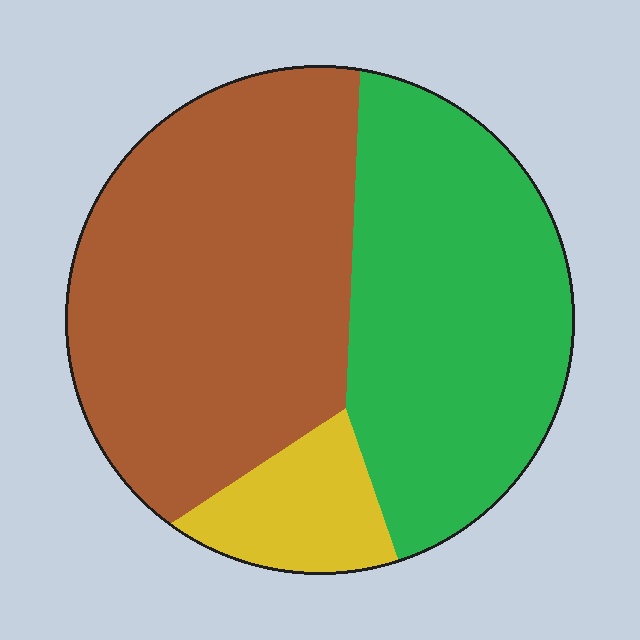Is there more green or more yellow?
Green.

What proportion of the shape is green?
Green takes up between a quarter and a half of the shape.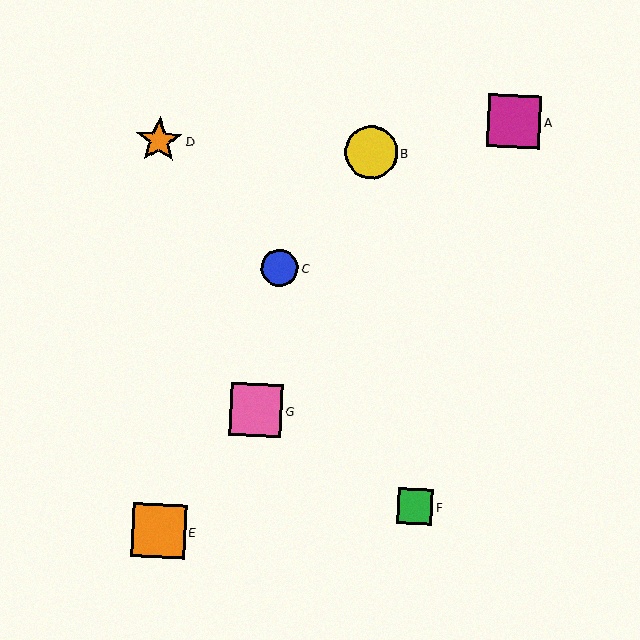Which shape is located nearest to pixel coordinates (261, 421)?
The pink square (labeled G) at (256, 410) is nearest to that location.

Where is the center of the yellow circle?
The center of the yellow circle is at (371, 152).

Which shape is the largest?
The orange square (labeled E) is the largest.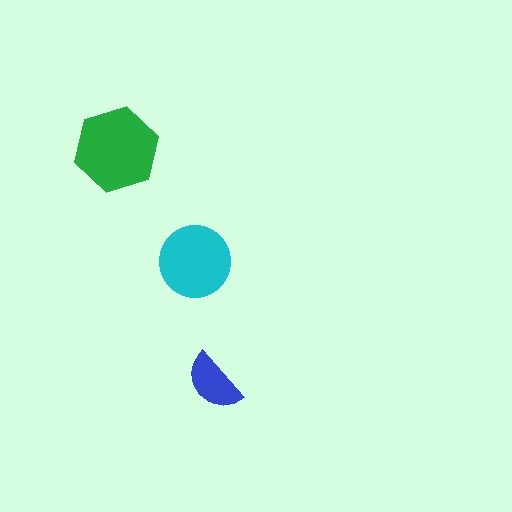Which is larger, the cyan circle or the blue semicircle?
The cyan circle.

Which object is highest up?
The green hexagon is topmost.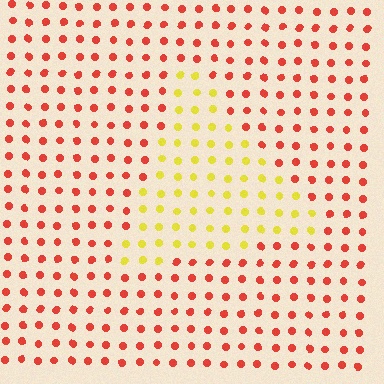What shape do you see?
I see a triangle.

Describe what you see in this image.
The image is filled with small red elements in a uniform arrangement. A triangle-shaped region is visible where the elements are tinted to a slightly different hue, forming a subtle color boundary.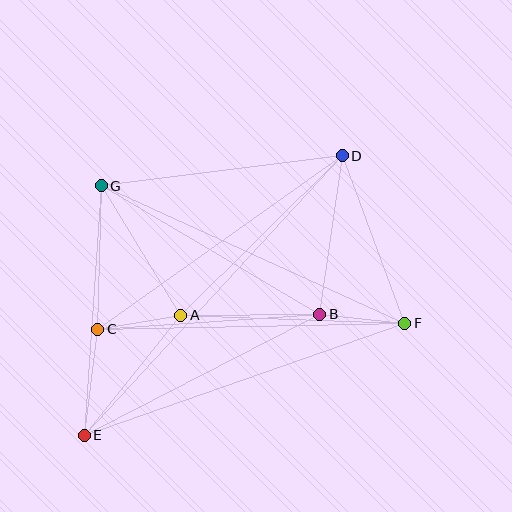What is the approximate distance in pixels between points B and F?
The distance between B and F is approximately 86 pixels.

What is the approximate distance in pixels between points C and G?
The distance between C and G is approximately 143 pixels.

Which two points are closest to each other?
Points A and C are closest to each other.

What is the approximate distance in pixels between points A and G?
The distance between A and G is approximately 152 pixels.